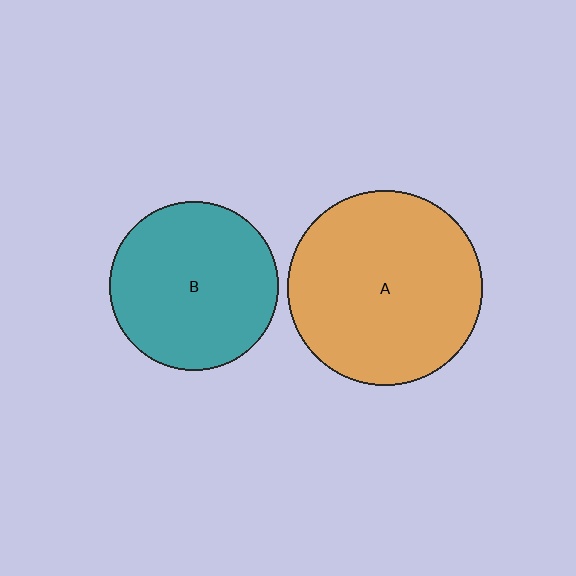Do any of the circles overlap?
No, none of the circles overlap.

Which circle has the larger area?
Circle A (orange).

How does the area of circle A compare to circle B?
Approximately 1.3 times.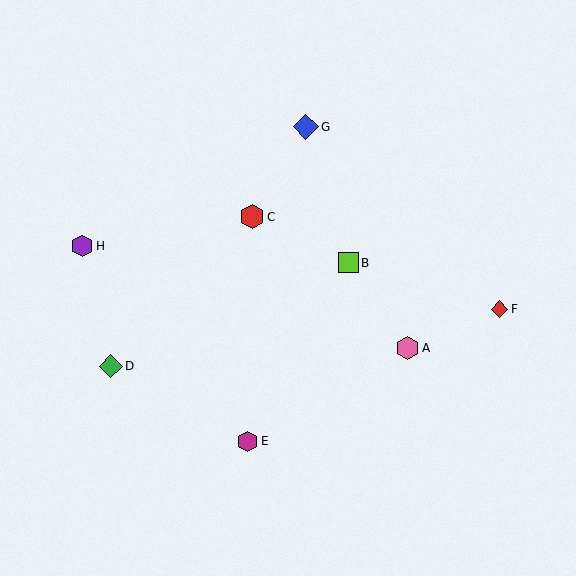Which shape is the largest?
The blue diamond (labeled G) is the largest.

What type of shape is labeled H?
Shape H is a purple hexagon.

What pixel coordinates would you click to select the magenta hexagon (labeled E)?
Click at (248, 441) to select the magenta hexagon E.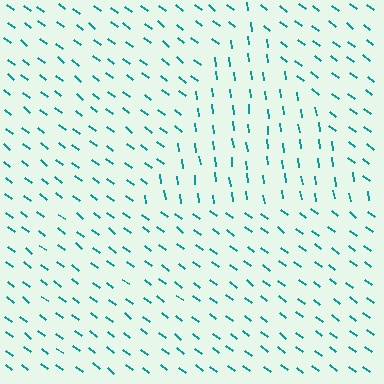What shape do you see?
I see a triangle.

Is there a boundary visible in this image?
Yes, there is a texture boundary formed by a change in line orientation.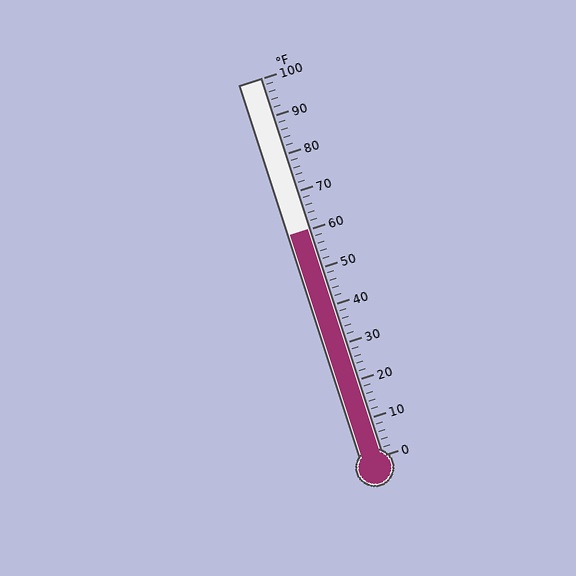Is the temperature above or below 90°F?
The temperature is below 90°F.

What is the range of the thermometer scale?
The thermometer scale ranges from 0°F to 100°F.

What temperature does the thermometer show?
The thermometer shows approximately 60°F.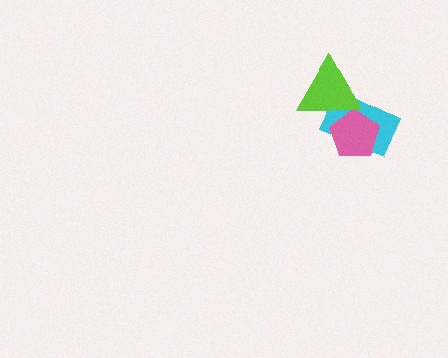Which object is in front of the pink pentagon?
The lime triangle is in front of the pink pentagon.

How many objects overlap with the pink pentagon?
2 objects overlap with the pink pentagon.